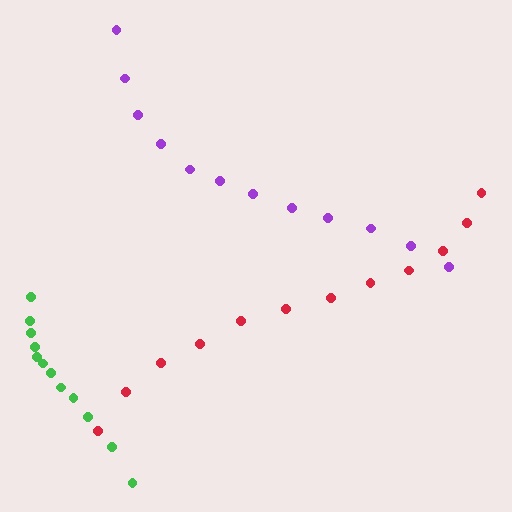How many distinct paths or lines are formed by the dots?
There are 3 distinct paths.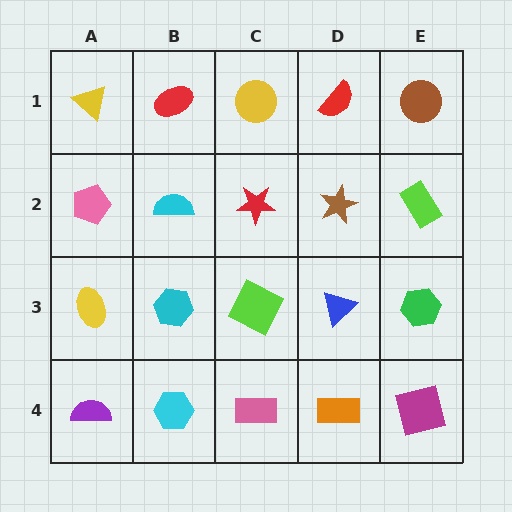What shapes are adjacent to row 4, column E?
A green hexagon (row 3, column E), an orange rectangle (row 4, column D).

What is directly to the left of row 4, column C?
A cyan hexagon.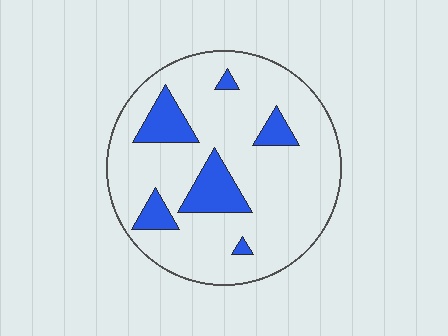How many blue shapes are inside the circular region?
6.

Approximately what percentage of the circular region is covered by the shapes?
Approximately 15%.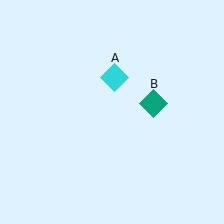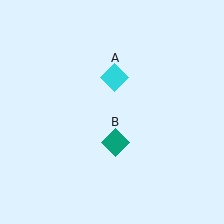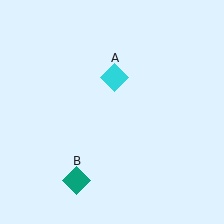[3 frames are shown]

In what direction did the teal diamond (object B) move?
The teal diamond (object B) moved down and to the left.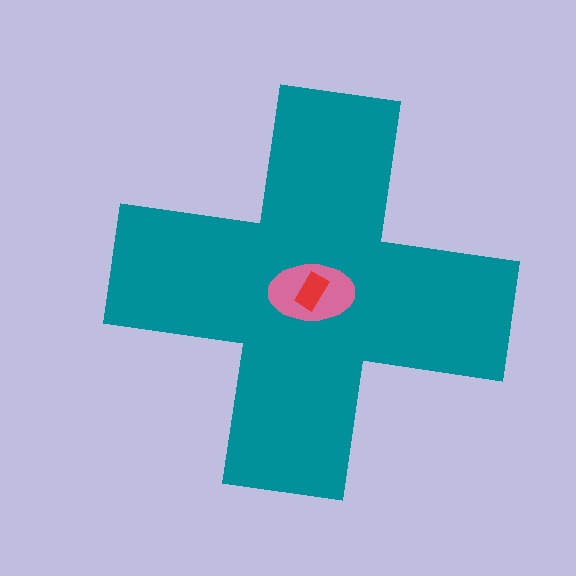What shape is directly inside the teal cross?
The pink ellipse.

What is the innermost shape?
The red rectangle.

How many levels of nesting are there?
3.